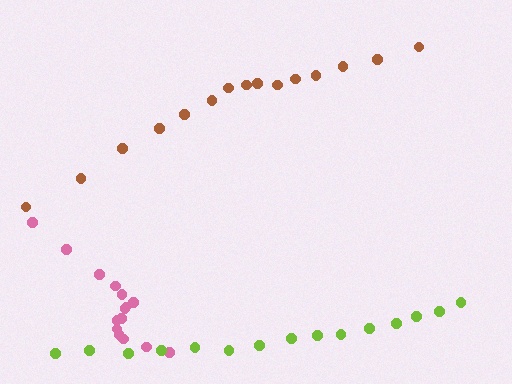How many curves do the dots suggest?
There are 3 distinct paths.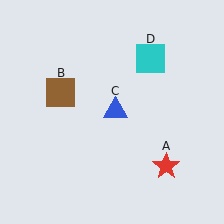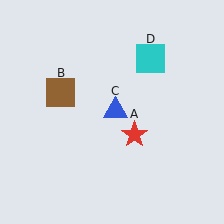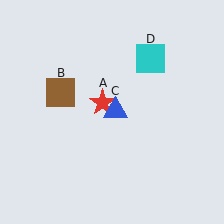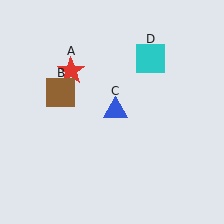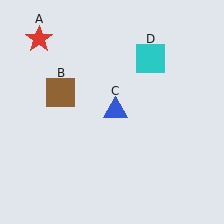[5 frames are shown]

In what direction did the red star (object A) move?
The red star (object A) moved up and to the left.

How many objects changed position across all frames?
1 object changed position: red star (object A).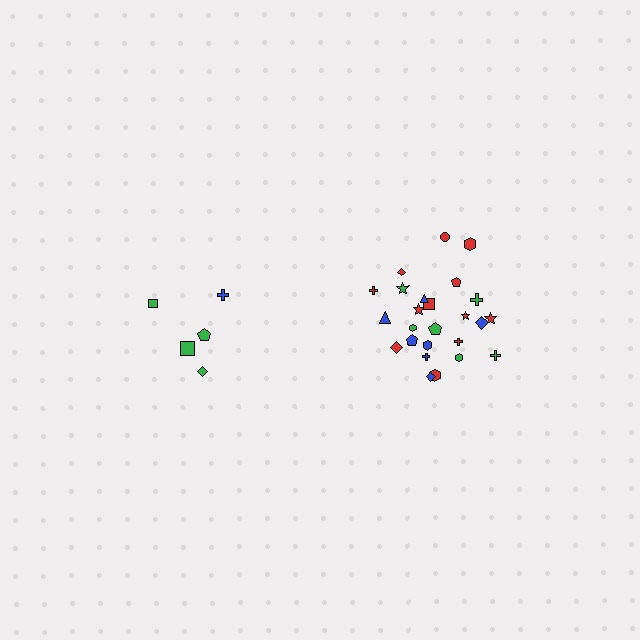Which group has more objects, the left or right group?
The right group.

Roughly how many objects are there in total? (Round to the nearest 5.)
Roughly 30 objects in total.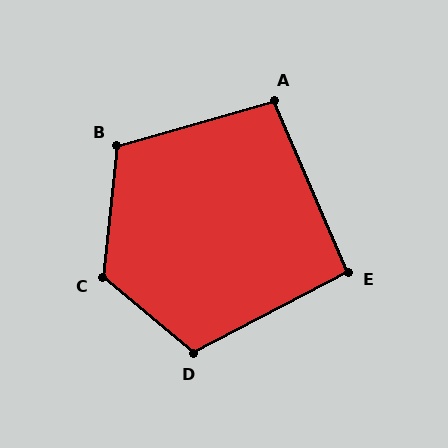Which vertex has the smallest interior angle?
E, at approximately 95 degrees.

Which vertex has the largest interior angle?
C, at approximately 124 degrees.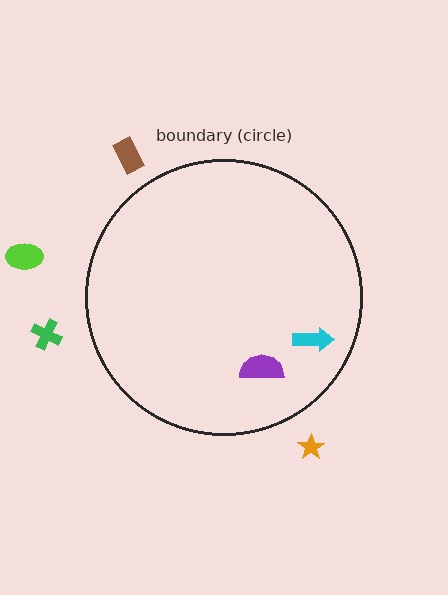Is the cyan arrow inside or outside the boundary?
Inside.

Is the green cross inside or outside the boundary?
Outside.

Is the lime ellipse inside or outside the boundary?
Outside.